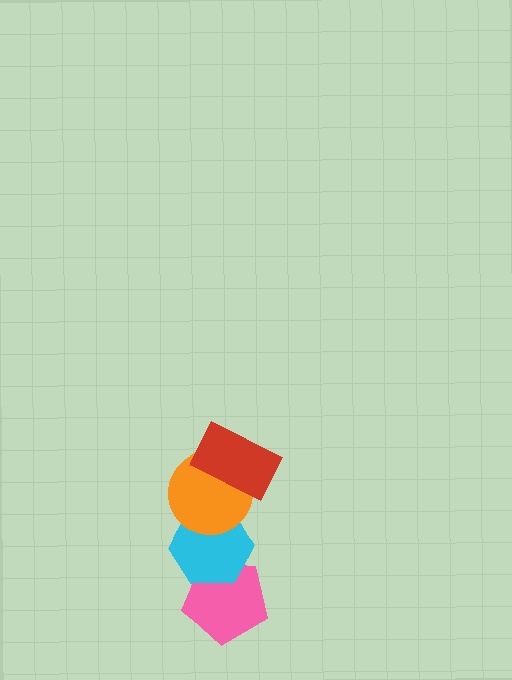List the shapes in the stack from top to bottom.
From top to bottom: the red rectangle, the orange circle, the cyan hexagon, the pink pentagon.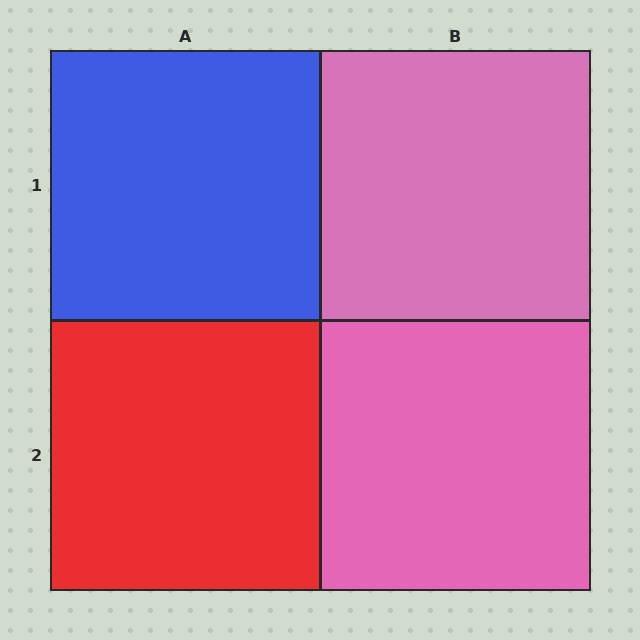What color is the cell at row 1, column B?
Pink.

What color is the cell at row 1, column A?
Blue.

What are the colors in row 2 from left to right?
Red, pink.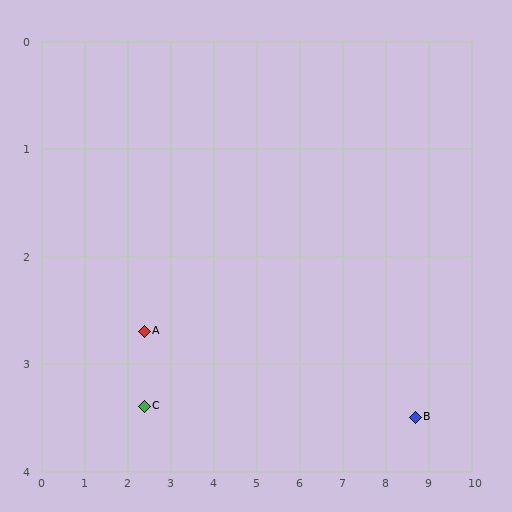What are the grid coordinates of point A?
Point A is at approximately (2.4, 2.7).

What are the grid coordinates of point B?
Point B is at approximately (8.7, 3.5).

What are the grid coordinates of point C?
Point C is at approximately (2.4, 3.4).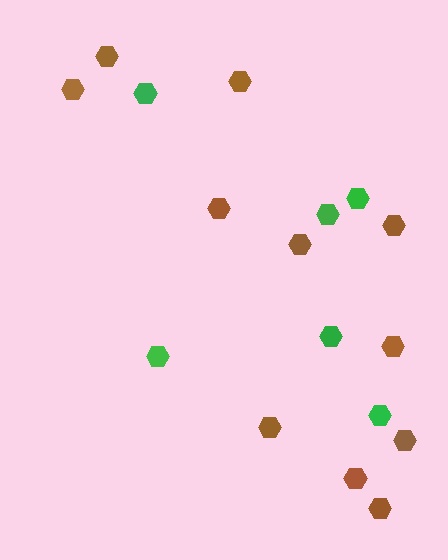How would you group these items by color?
There are 2 groups: one group of brown hexagons (11) and one group of green hexagons (6).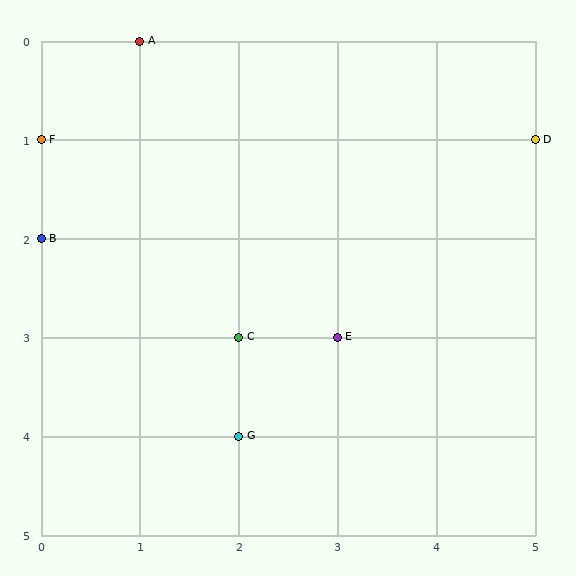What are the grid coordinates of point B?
Point B is at grid coordinates (0, 2).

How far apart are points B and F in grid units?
Points B and F are 1 row apart.